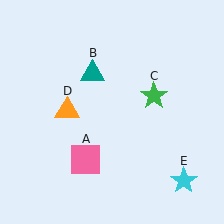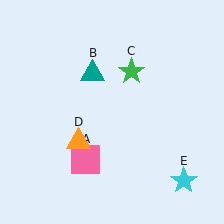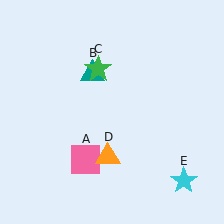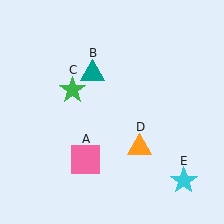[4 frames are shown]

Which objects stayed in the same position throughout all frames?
Pink square (object A) and teal triangle (object B) and cyan star (object E) remained stationary.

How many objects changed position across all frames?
2 objects changed position: green star (object C), orange triangle (object D).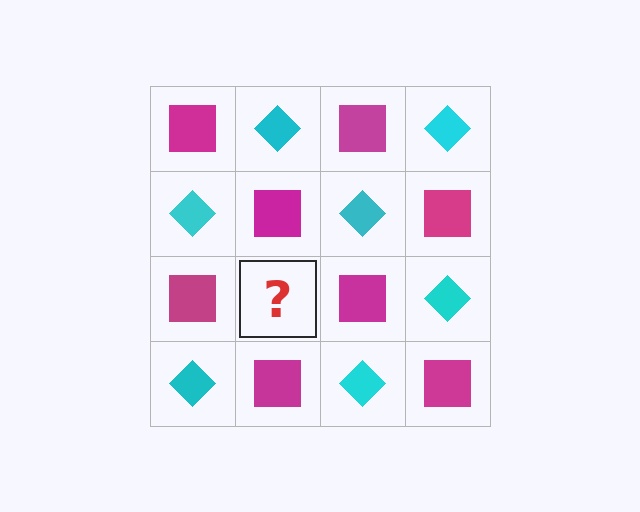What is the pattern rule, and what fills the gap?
The rule is that it alternates magenta square and cyan diamond in a checkerboard pattern. The gap should be filled with a cyan diamond.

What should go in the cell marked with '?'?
The missing cell should contain a cyan diamond.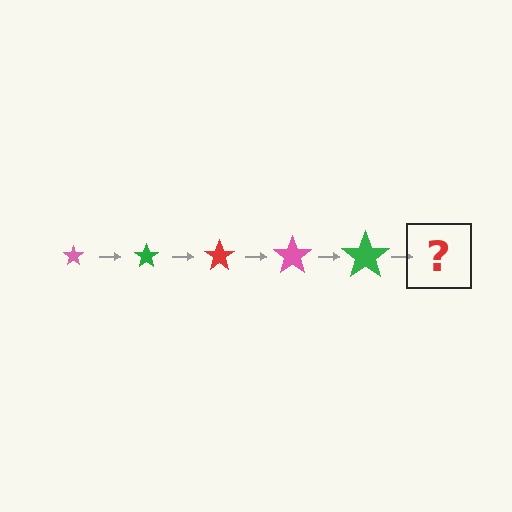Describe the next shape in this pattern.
It should be a red star, larger than the previous one.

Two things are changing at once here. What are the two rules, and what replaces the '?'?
The two rules are that the star grows larger each step and the color cycles through pink, green, and red. The '?' should be a red star, larger than the previous one.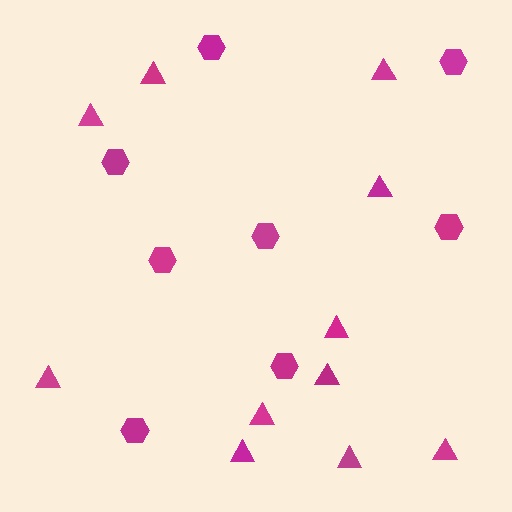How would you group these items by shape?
There are 2 groups: one group of hexagons (8) and one group of triangles (11).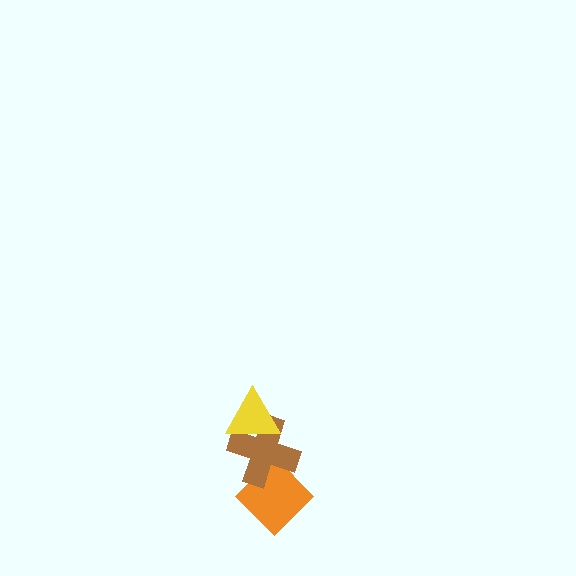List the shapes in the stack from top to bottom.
From top to bottom: the yellow triangle, the brown cross, the orange diamond.